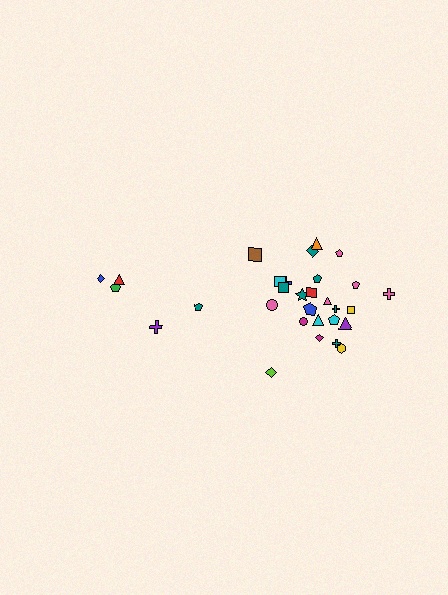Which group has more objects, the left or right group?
The right group.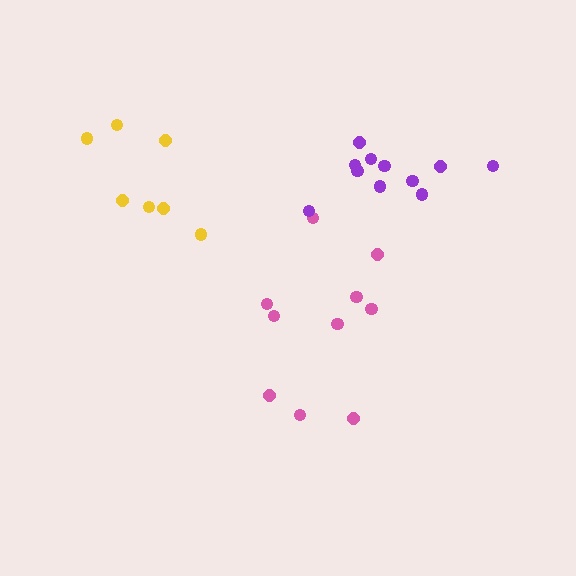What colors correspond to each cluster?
The clusters are colored: pink, yellow, purple.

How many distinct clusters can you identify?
There are 3 distinct clusters.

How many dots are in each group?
Group 1: 10 dots, Group 2: 7 dots, Group 3: 11 dots (28 total).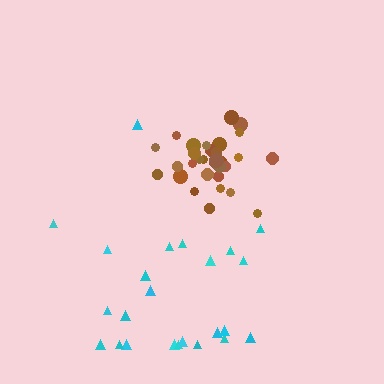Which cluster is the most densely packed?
Brown.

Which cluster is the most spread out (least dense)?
Cyan.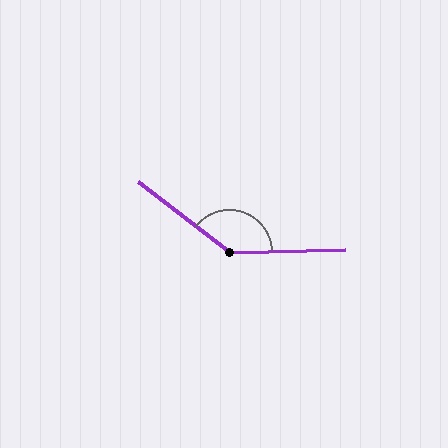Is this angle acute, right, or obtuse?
It is obtuse.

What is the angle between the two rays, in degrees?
Approximately 141 degrees.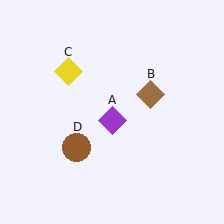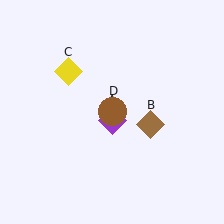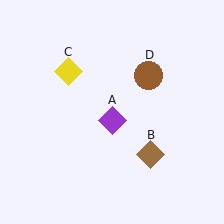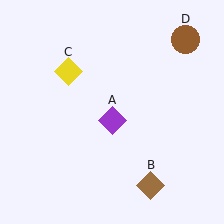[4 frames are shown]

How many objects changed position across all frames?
2 objects changed position: brown diamond (object B), brown circle (object D).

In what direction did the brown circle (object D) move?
The brown circle (object D) moved up and to the right.